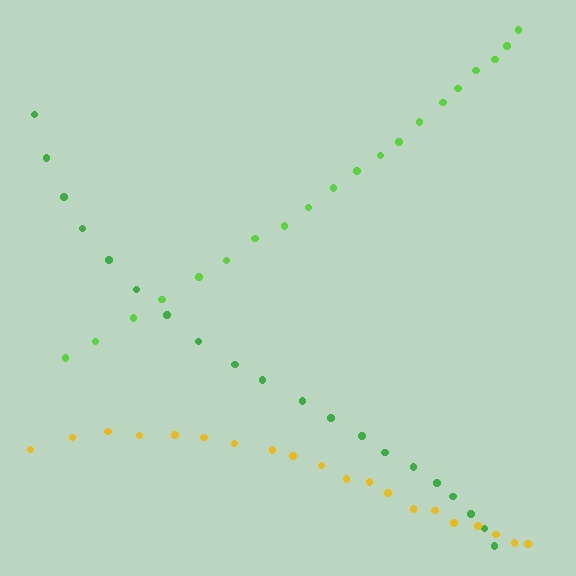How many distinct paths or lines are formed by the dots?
There are 3 distinct paths.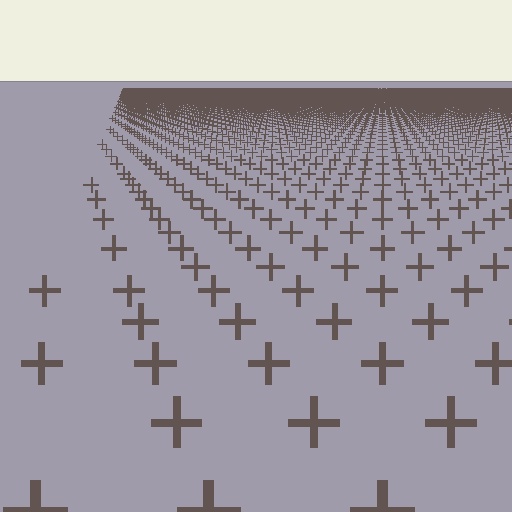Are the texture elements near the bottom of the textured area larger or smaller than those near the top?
Larger. Near the bottom, elements are closer to the viewer and appear at a bigger on-screen size.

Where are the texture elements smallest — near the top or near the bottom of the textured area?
Near the top.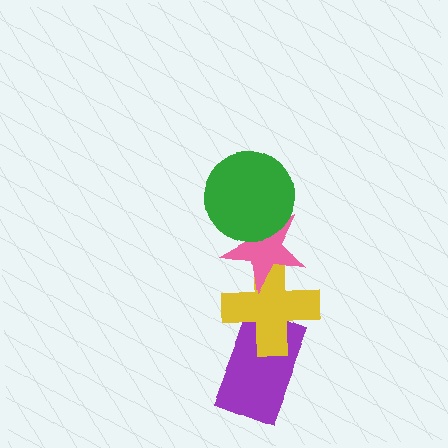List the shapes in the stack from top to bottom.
From top to bottom: the green circle, the pink star, the yellow cross, the purple rectangle.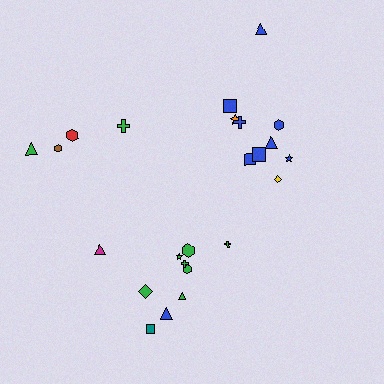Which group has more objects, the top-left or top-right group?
The top-right group.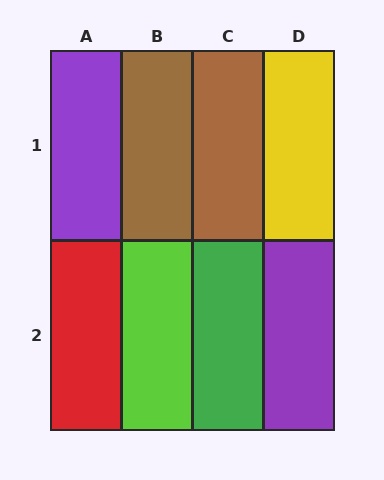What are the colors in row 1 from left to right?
Purple, brown, brown, yellow.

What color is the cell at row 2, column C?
Green.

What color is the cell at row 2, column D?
Purple.